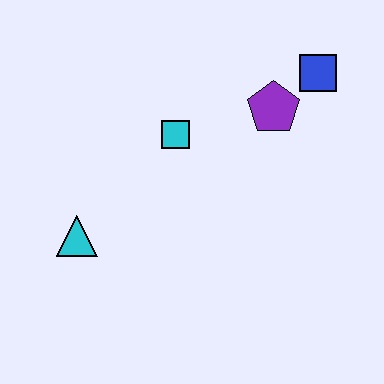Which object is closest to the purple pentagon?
The blue square is closest to the purple pentagon.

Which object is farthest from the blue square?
The cyan triangle is farthest from the blue square.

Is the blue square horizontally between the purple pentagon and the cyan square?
No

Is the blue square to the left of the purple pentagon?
No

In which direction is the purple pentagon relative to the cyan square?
The purple pentagon is to the right of the cyan square.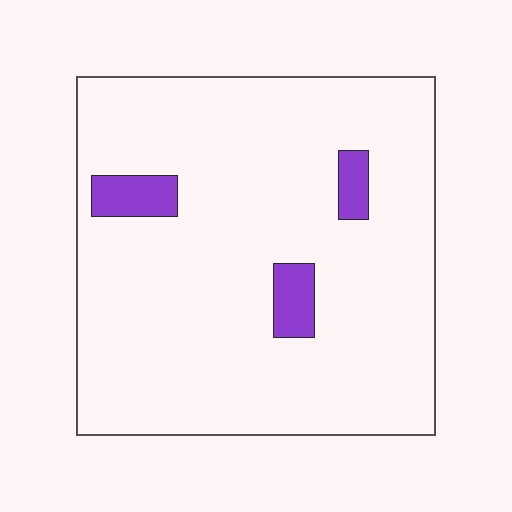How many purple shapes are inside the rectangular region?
3.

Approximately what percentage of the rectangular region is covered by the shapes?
Approximately 5%.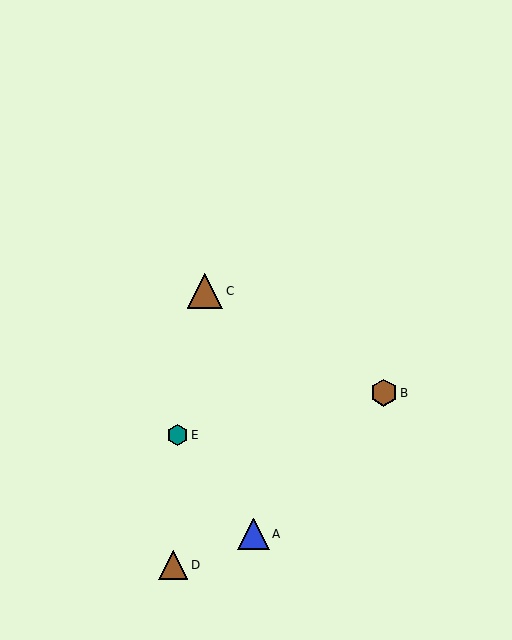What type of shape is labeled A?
Shape A is a blue triangle.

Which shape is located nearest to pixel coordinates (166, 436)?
The teal hexagon (labeled E) at (178, 435) is nearest to that location.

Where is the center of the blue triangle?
The center of the blue triangle is at (254, 534).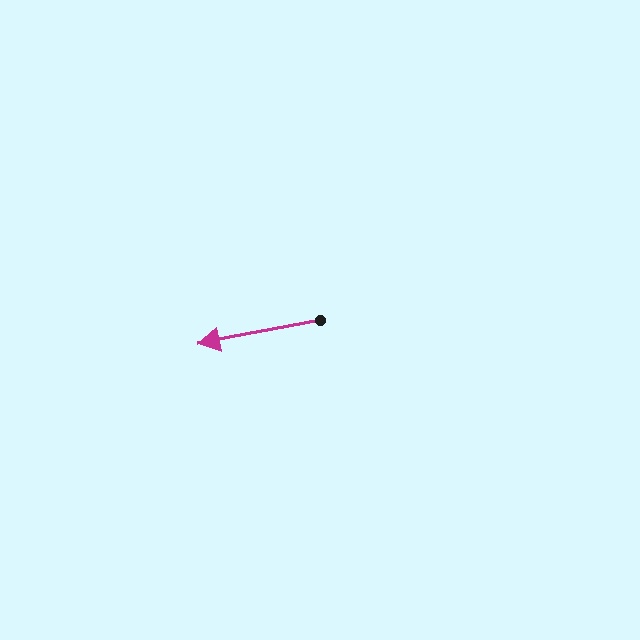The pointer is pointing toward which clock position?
Roughly 9 o'clock.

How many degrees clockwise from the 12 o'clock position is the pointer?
Approximately 259 degrees.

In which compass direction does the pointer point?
West.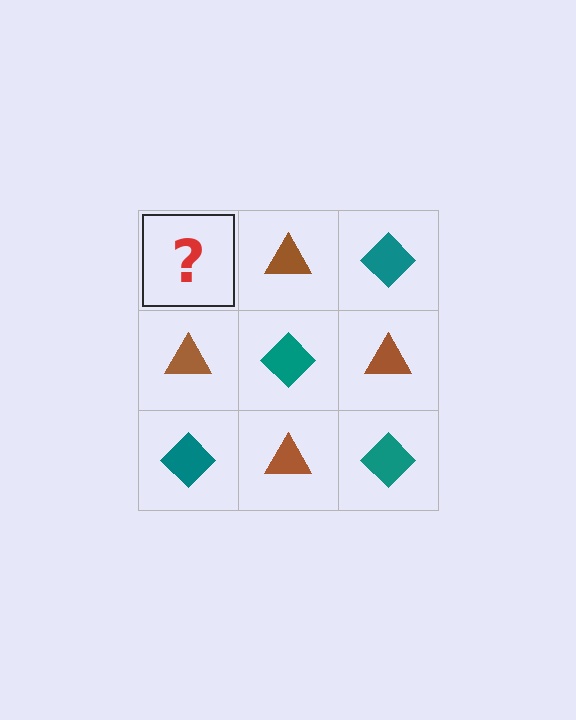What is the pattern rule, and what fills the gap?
The rule is that it alternates teal diamond and brown triangle in a checkerboard pattern. The gap should be filled with a teal diamond.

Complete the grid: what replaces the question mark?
The question mark should be replaced with a teal diamond.